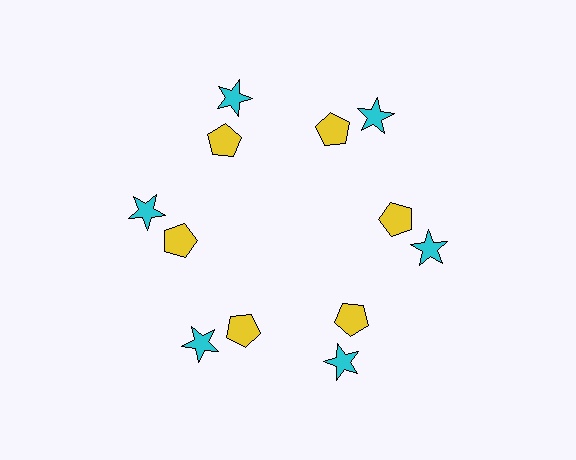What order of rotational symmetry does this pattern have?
This pattern has 6-fold rotational symmetry.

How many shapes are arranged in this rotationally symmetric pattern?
There are 12 shapes, arranged in 6 groups of 2.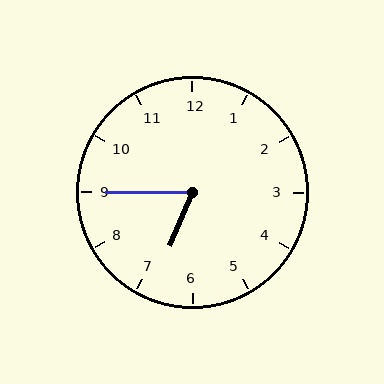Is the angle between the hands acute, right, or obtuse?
It is acute.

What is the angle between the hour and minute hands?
Approximately 68 degrees.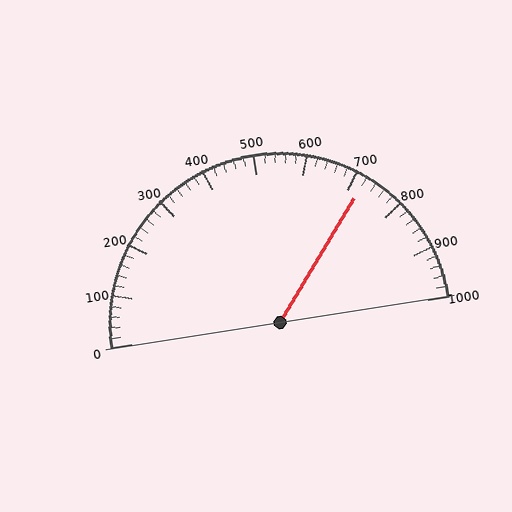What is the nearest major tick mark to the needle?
The nearest major tick mark is 700.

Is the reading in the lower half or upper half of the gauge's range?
The reading is in the upper half of the range (0 to 1000).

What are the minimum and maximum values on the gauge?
The gauge ranges from 0 to 1000.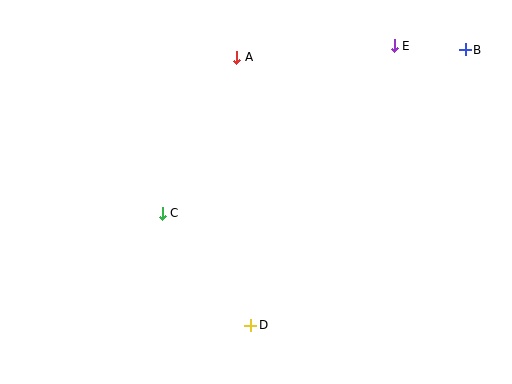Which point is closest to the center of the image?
Point C at (162, 213) is closest to the center.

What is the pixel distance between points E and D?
The distance between E and D is 314 pixels.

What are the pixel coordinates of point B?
Point B is at (465, 50).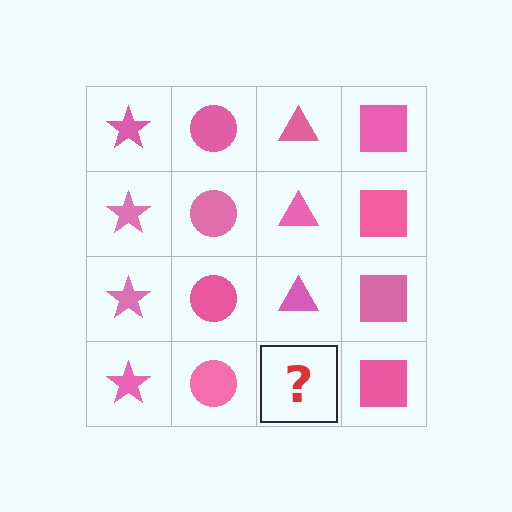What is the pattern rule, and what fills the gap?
The rule is that each column has a consistent shape. The gap should be filled with a pink triangle.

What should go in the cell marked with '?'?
The missing cell should contain a pink triangle.